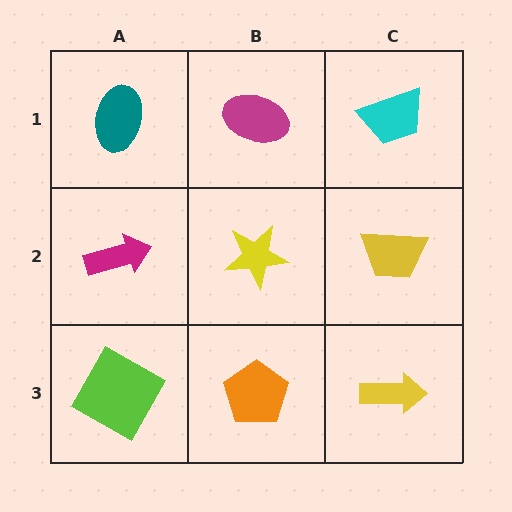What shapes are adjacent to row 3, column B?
A yellow star (row 2, column B), a lime square (row 3, column A), a yellow arrow (row 3, column C).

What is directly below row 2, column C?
A yellow arrow.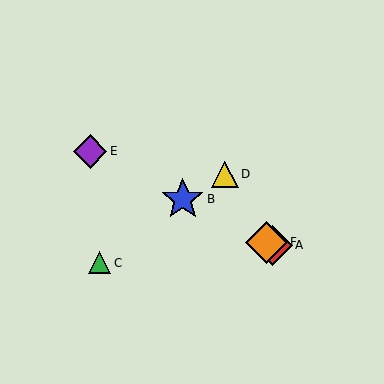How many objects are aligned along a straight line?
4 objects (A, B, E, F) are aligned along a straight line.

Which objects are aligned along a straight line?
Objects A, B, E, F are aligned along a straight line.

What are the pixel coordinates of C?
Object C is at (100, 263).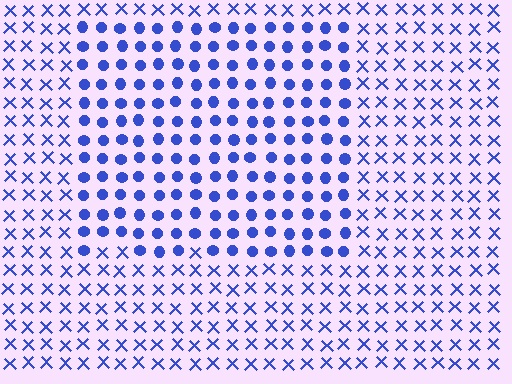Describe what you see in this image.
The image is filled with small blue elements arranged in a uniform grid. A rectangle-shaped region contains circles, while the surrounding area contains X marks. The boundary is defined purely by the change in element shape.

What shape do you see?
I see a rectangle.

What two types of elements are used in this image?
The image uses circles inside the rectangle region and X marks outside it.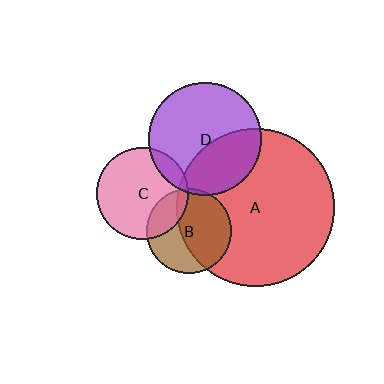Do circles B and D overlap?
Yes.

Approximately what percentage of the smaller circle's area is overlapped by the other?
Approximately 5%.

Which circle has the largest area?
Circle A (red).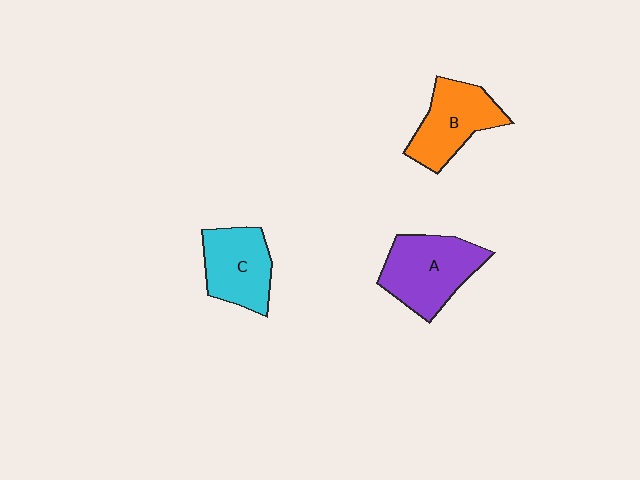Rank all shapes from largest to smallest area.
From largest to smallest: A (purple), B (orange), C (cyan).